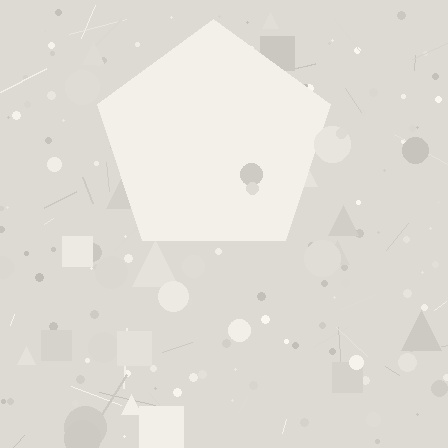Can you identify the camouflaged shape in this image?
The camouflaged shape is a pentagon.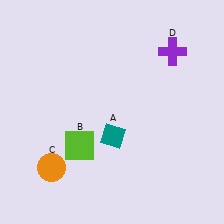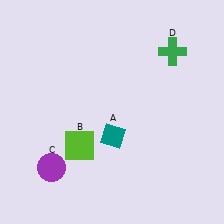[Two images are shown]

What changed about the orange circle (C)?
In Image 1, C is orange. In Image 2, it changed to purple.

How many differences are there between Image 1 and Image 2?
There are 2 differences between the two images.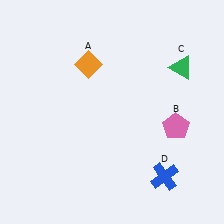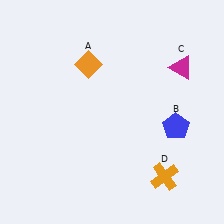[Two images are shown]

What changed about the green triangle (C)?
In Image 1, C is green. In Image 2, it changed to magenta.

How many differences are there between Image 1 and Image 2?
There are 3 differences between the two images.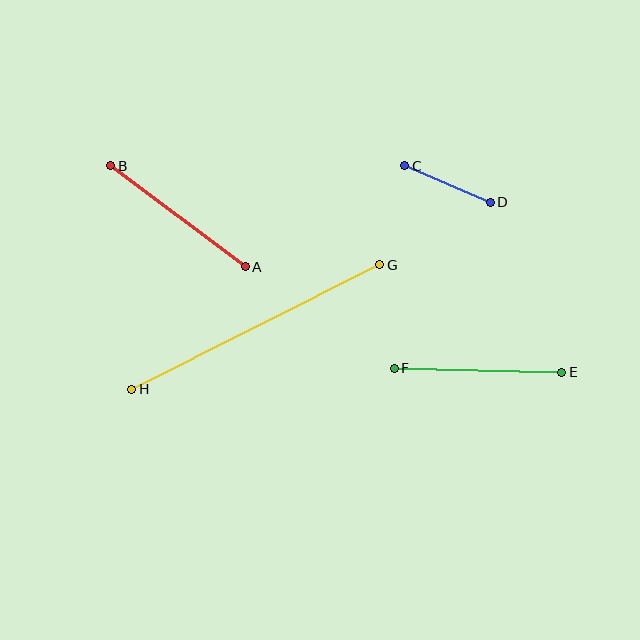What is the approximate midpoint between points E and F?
The midpoint is at approximately (478, 370) pixels.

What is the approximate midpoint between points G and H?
The midpoint is at approximately (256, 327) pixels.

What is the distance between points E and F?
The distance is approximately 167 pixels.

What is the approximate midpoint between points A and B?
The midpoint is at approximately (178, 216) pixels.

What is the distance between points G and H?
The distance is approximately 278 pixels.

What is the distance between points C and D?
The distance is approximately 93 pixels.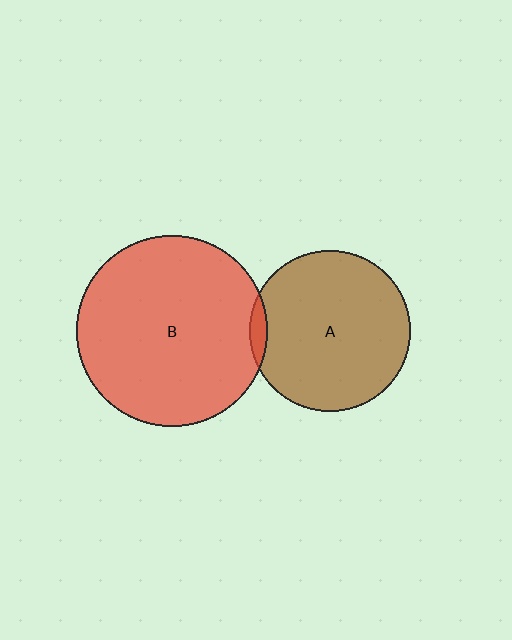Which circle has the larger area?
Circle B (red).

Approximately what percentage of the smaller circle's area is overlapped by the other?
Approximately 5%.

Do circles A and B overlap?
Yes.